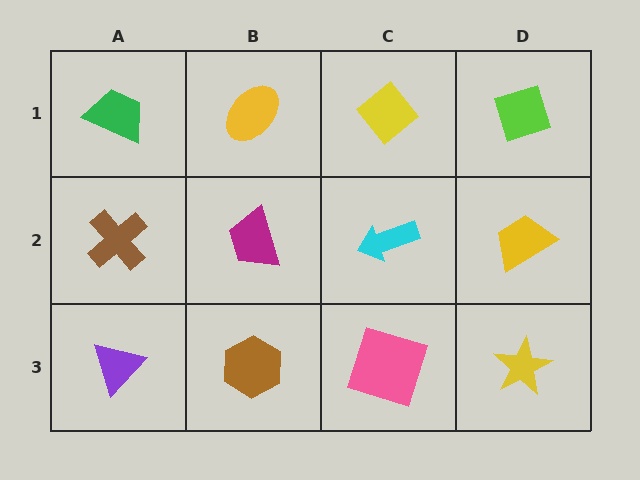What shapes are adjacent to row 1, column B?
A magenta trapezoid (row 2, column B), a green trapezoid (row 1, column A), a yellow diamond (row 1, column C).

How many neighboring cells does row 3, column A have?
2.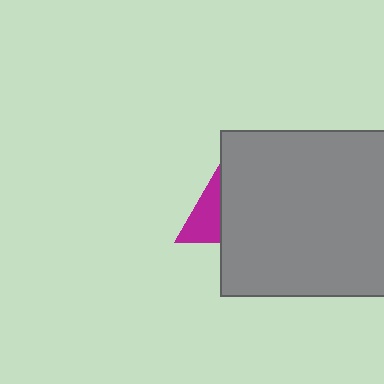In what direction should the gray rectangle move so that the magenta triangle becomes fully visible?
The gray rectangle should move right. That is the shortest direction to clear the overlap and leave the magenta triangle fully visible.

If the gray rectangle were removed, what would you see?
You would see the complete magenta triangle.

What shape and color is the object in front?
The object in front is a gray rectangle.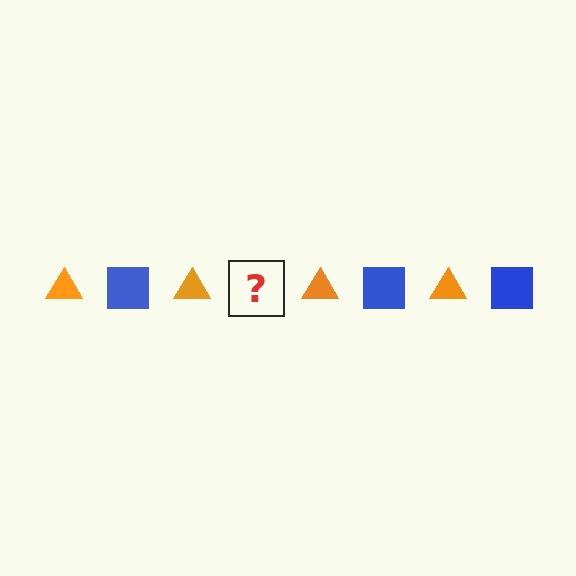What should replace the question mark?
The question mark should be replaced with a blue square.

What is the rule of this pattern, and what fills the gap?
The rule is that the pattern alternates between orange triangle and blue square. The gap should be filled with a blue square.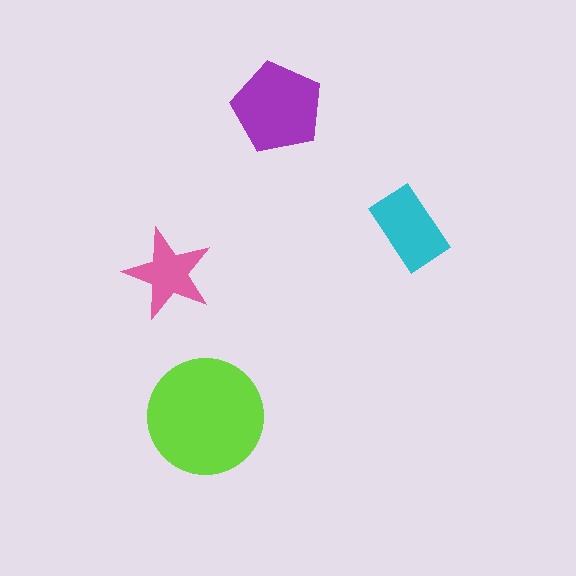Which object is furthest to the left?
The pink star is leftmost.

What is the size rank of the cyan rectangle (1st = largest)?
3rd.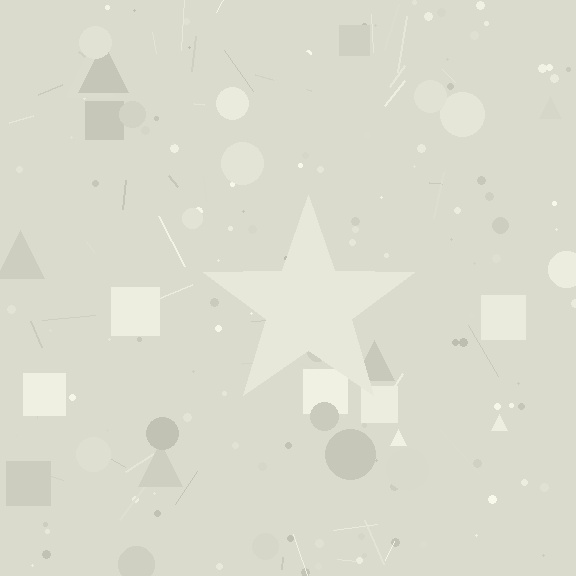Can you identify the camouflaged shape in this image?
The camouflaged shape is a star.